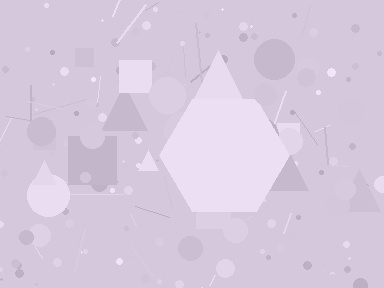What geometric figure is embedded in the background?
A hexagon is embedded in the background.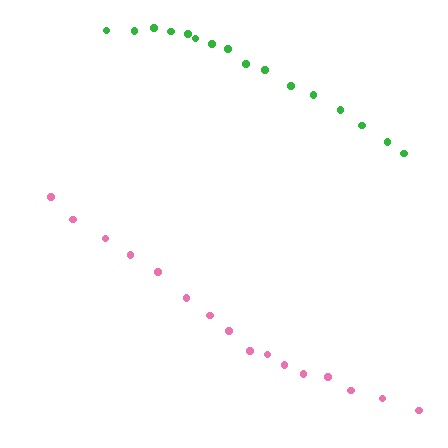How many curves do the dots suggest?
There are 2 distinct paths.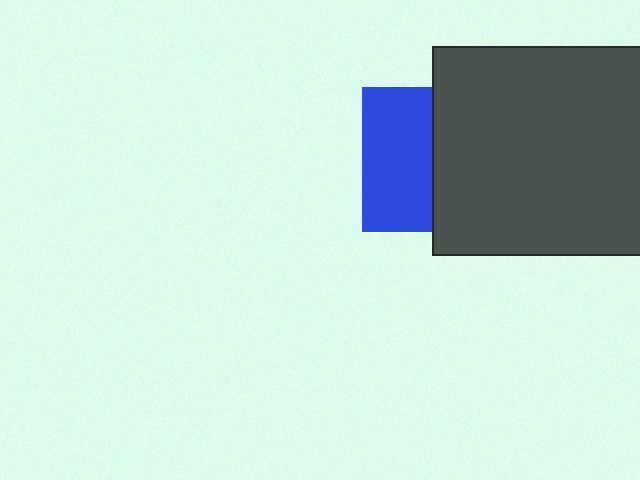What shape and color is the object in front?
The object in front is a dark gray square.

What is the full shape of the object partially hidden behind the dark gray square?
The partially hidden object is a blue square.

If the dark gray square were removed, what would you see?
You would see the complete blue square.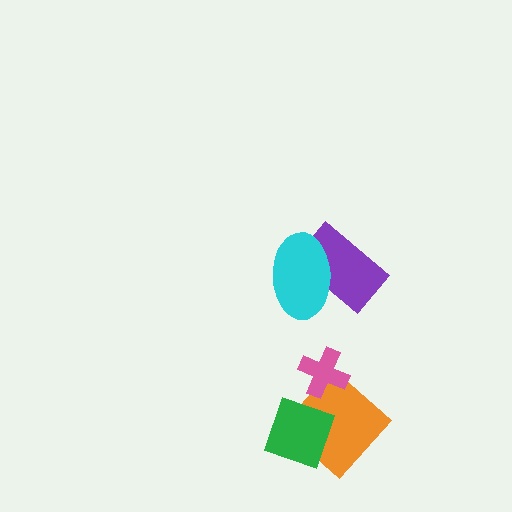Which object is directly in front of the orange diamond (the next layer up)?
The pink cross is directly in front of the orange diamond.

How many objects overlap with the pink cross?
1 object overlaps with the pink cross.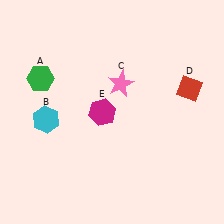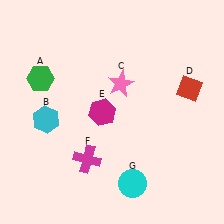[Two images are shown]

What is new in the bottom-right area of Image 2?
A cyan circle (G) was added in the bottom-right area of Image 2.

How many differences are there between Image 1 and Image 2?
There are 2 differences between the two images.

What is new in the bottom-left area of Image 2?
A magenta cross (F) was added in the bottom-left area of Image 2.